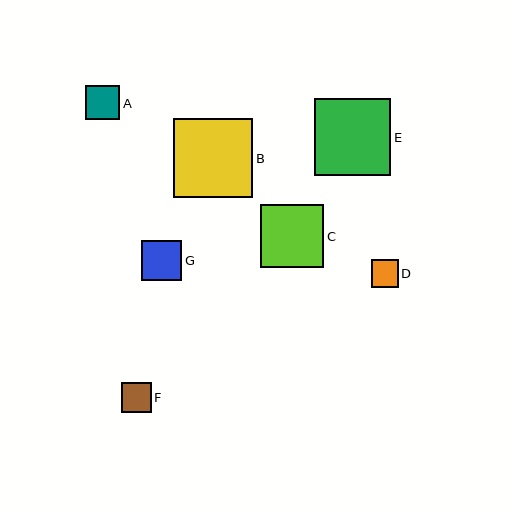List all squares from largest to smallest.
From largest to smallest: B, E, C, G, A, F, D.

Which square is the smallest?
Square D is the smallest with a size of approximately 27 pixels.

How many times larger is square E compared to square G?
Square E is approximately 1.9 times the size of square G.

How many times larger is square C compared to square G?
Square C is approximately 1.6 times the size of square G.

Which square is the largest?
Square B is the largest with a size of approximately 79 pixels.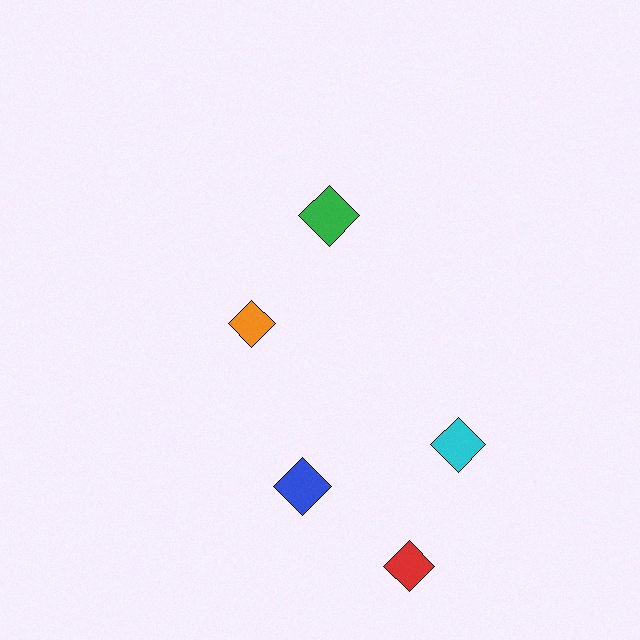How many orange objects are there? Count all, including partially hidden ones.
There is 1 orange object.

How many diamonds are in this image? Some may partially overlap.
There are 5 diamonds.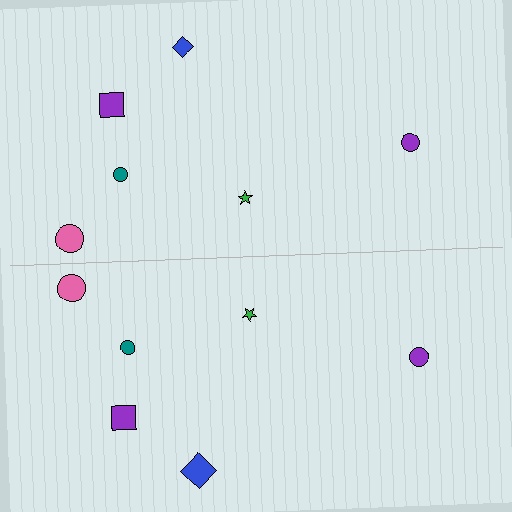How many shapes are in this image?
There are 12 shapes in this image.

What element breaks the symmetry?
The blue diamond on the bottom side has a different size than its mirror counterpart.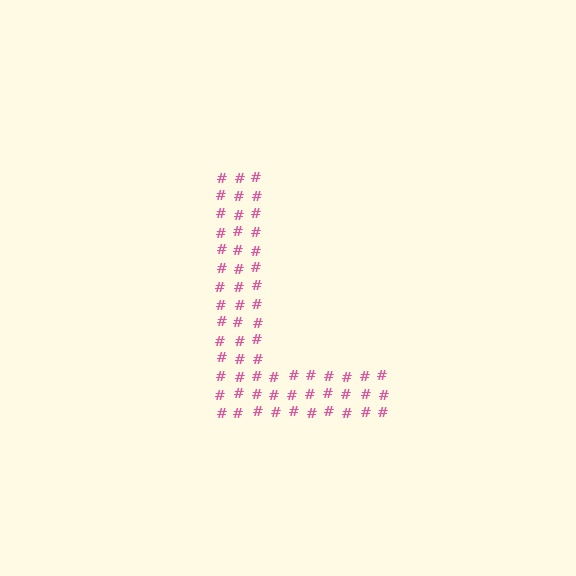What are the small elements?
The small elements are hash symbols.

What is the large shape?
The large shape is the letter L.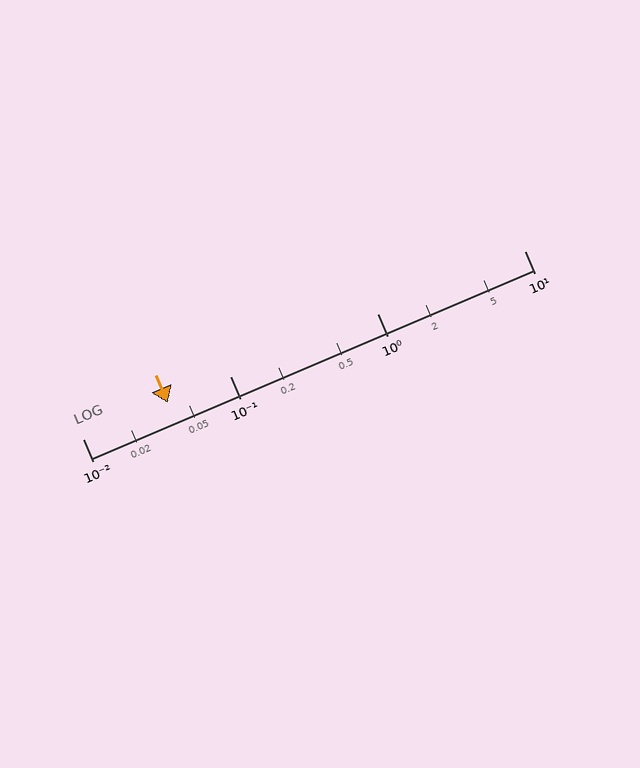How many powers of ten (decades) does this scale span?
The scale spans 3 decades, from 0.01 to 10.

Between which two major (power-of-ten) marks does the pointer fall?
The pointer is between 0.01 and 0.1.